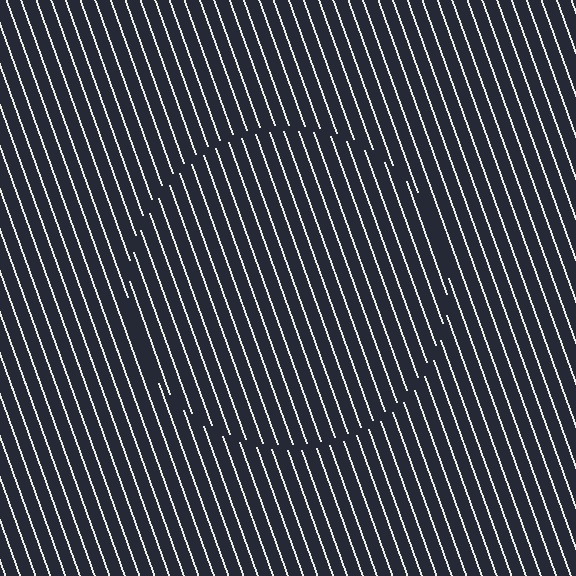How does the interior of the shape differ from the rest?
The interior of the shape contains the same grating, shifted by half a period — the contour is defined by the phase discontinuity where line-ends from the inner and outer gratings abut.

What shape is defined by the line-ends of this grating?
An illusory circle. The interior of the shape contains the same grating, shifted by half a period — the contour is defined by the phase discontinuity where line-ends from the inner and outer gratings abut.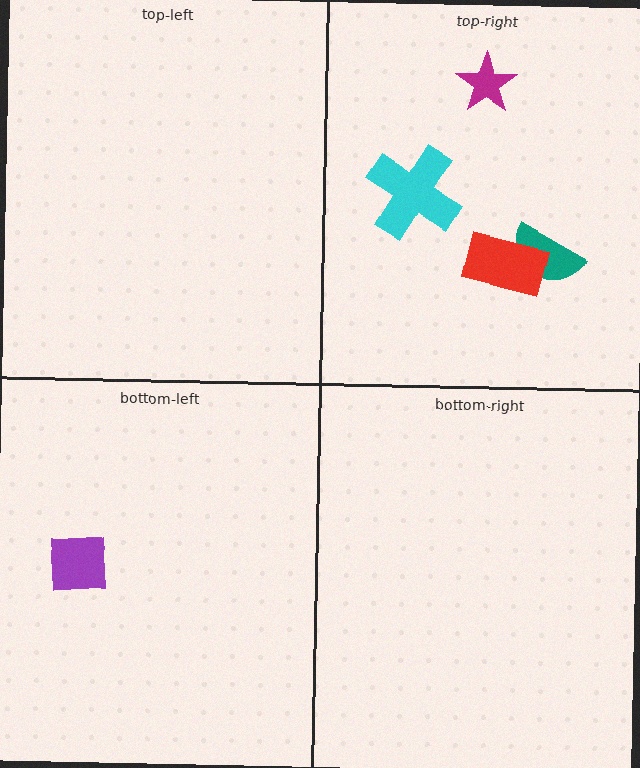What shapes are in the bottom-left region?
The purple square.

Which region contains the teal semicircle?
The top-right region.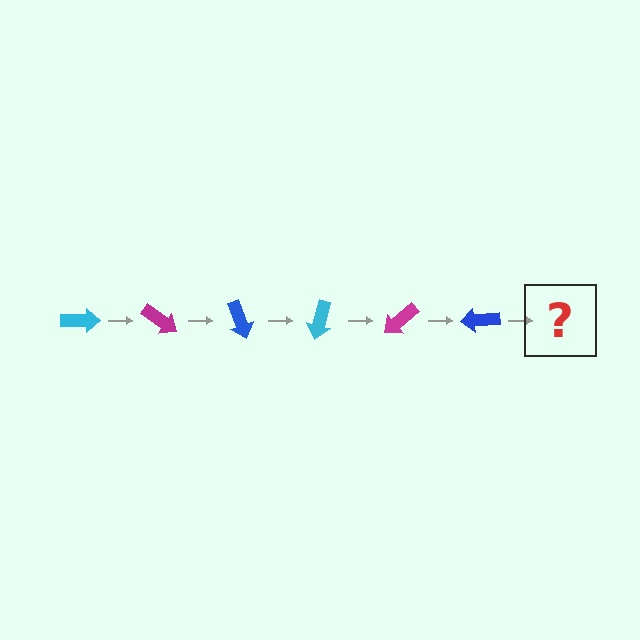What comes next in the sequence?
The next element should be a cyan arrow, rotated 210 degrees from the start.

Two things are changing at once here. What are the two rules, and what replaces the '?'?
The two rules are that it rotates 35 degrees each step and the color cycles through cyan, magenta, and blue. The '?' should be a cyan arrow, rotated 210 degrees from the start.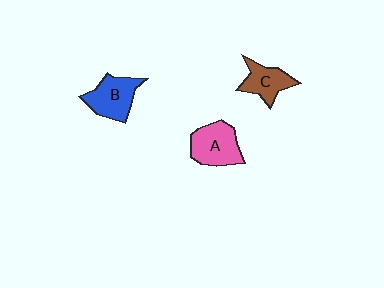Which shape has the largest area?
Shape A (pink).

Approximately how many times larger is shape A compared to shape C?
Approximately 1.3 times.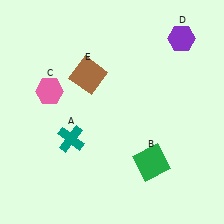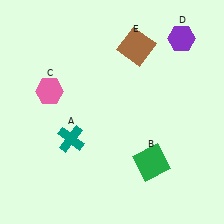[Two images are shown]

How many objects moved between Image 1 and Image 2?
1 object moved between the two images.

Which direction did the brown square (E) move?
The brown square (E) moved right.